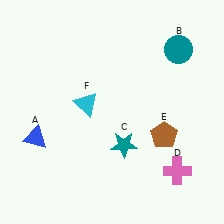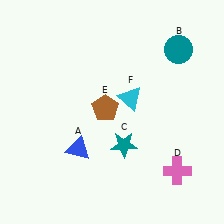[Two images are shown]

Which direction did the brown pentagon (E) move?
The brown pentagon (E) moved left.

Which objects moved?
The objects that moved are: the blue triangle (A), the brown pentagon (E), the cyan triangle (F).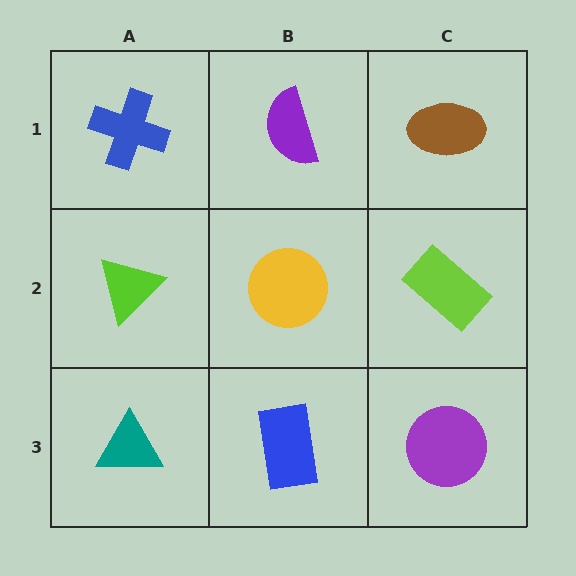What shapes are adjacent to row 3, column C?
A lime rectangle (row 2, column C), a blue rectangle (row 3, column B).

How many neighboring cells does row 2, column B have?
4.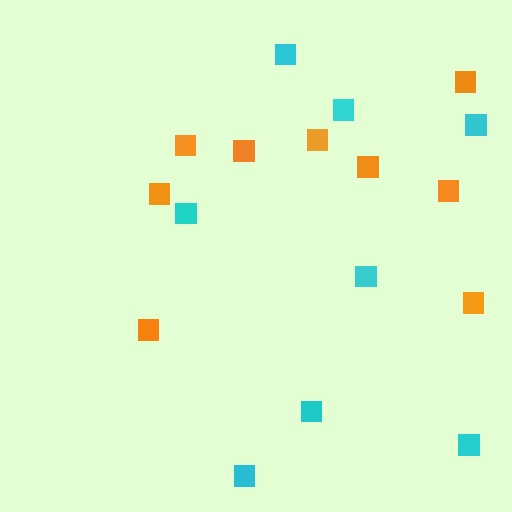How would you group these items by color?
There are 2 groups: one group of orange squares (9) and one group of cyan squares (8).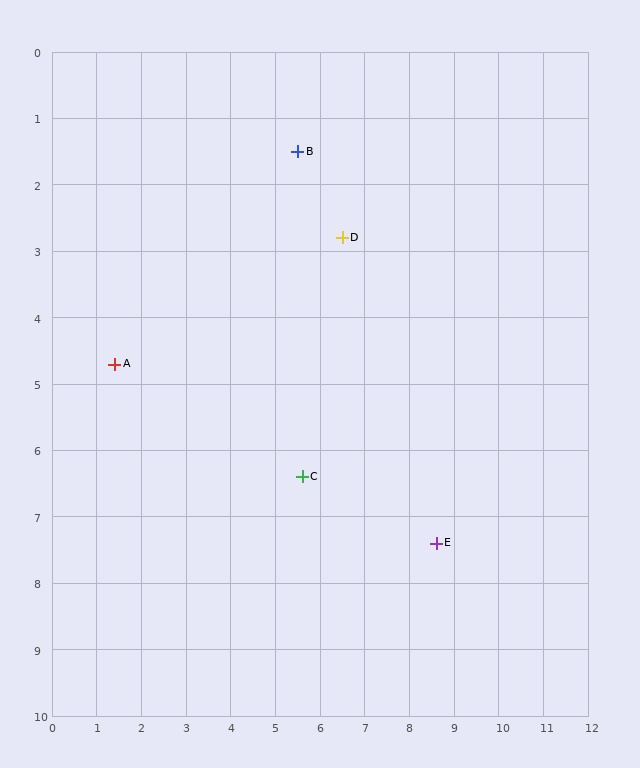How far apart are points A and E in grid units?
Points A and E are about 7.7 grid units apart.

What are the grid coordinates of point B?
Point B is at approximately (5.5, 1.5).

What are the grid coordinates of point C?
Point C is at approximately (5.6, 6.4).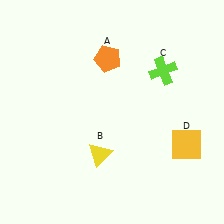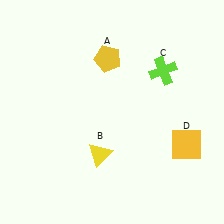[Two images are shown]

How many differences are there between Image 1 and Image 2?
There is 1 difference between the two images.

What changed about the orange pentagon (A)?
In Image 1, A is orange. In Image 2, it changed to yellow.